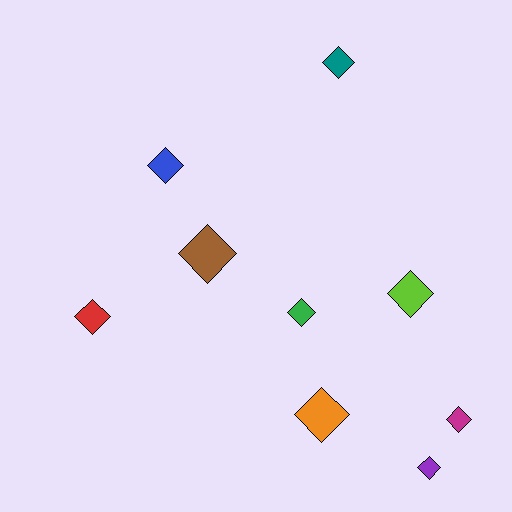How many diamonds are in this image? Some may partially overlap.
There are 9 diamonds.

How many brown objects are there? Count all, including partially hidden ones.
There is 1 brown object.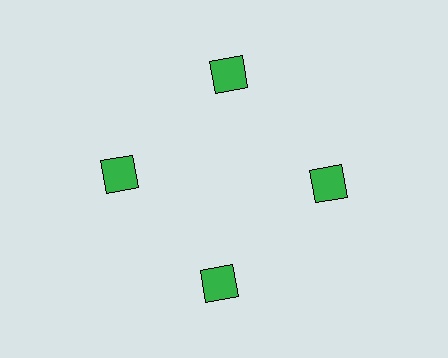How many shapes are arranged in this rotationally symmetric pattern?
There are 4 shapes, arranged in 4 groups of 1.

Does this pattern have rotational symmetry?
Yes, this pattern has 4-fold rotational symmetry. It looks the same after rotating 90 degrees around the center.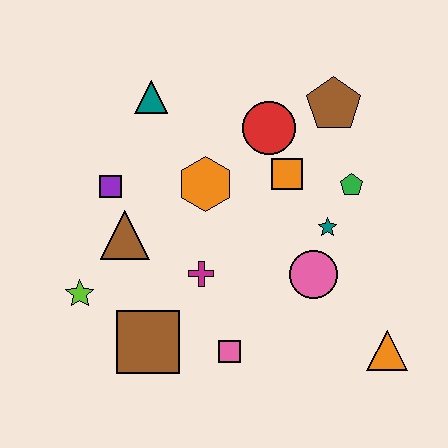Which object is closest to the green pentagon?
The teal star is closest to the green pentagon.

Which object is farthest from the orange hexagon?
The orange triangle is farthest from the orange hexagon.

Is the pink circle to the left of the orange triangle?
Yes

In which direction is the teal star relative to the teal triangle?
The teal star is to the right of the teal triangle.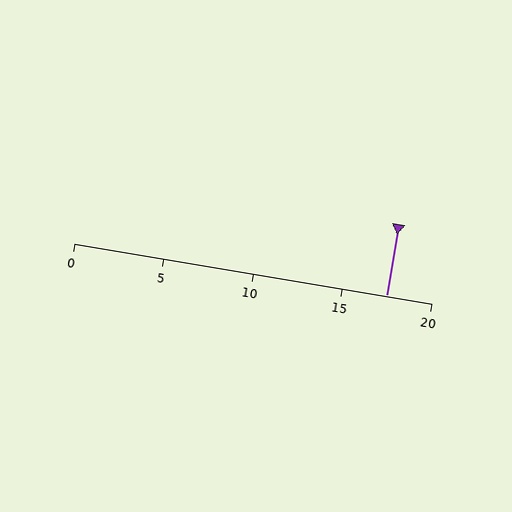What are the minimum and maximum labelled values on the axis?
The axis runs from 0 to 20.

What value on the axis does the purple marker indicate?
The marker indicates approximately 17.5.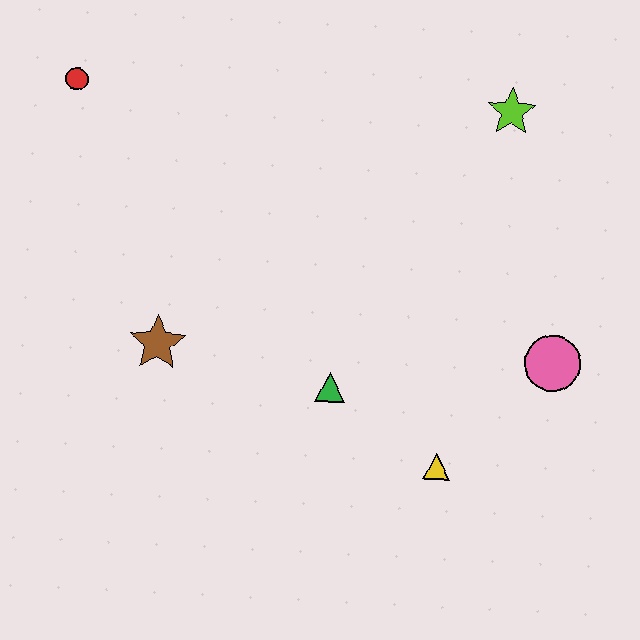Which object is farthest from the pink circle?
The red circle is farthest from the pink circle.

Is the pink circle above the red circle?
No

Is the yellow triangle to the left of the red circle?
No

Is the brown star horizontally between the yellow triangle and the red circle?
Yes